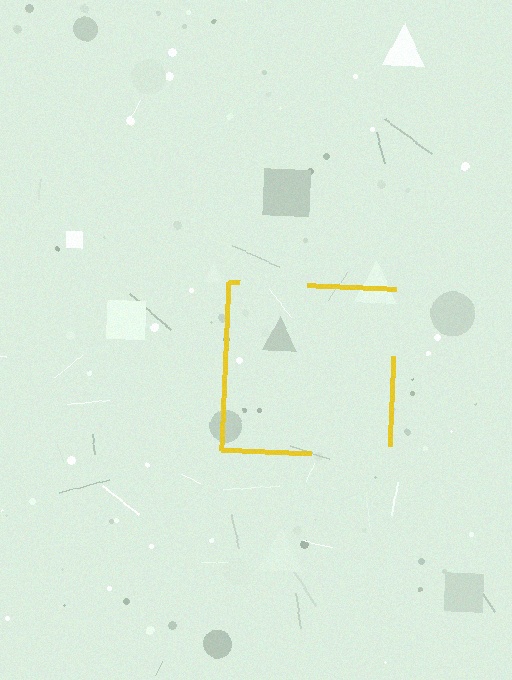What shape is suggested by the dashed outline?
The dashed outline suggests a square.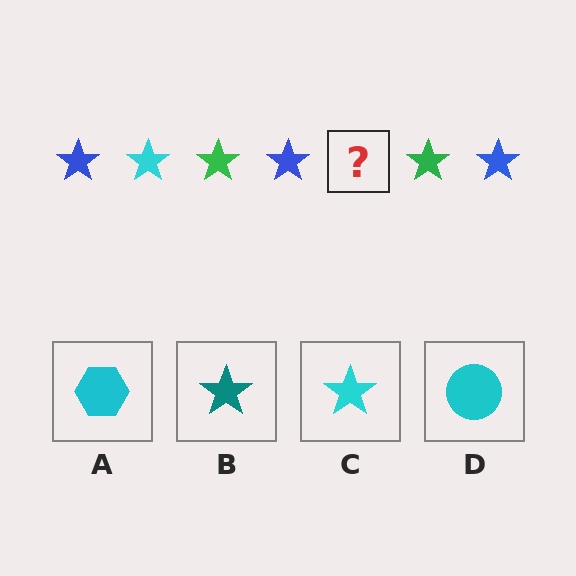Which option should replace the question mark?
Option C.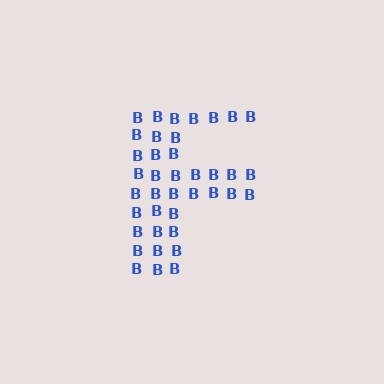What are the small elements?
The small elements are letter B's.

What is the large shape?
The large shape is the letter F.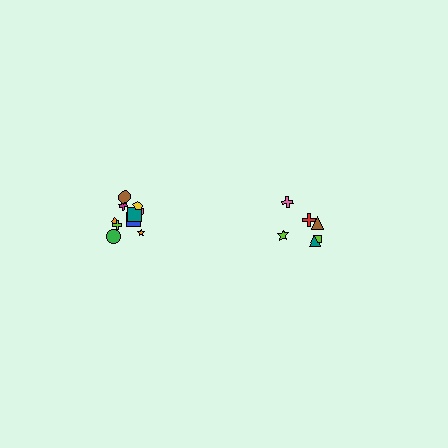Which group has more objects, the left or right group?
The left group.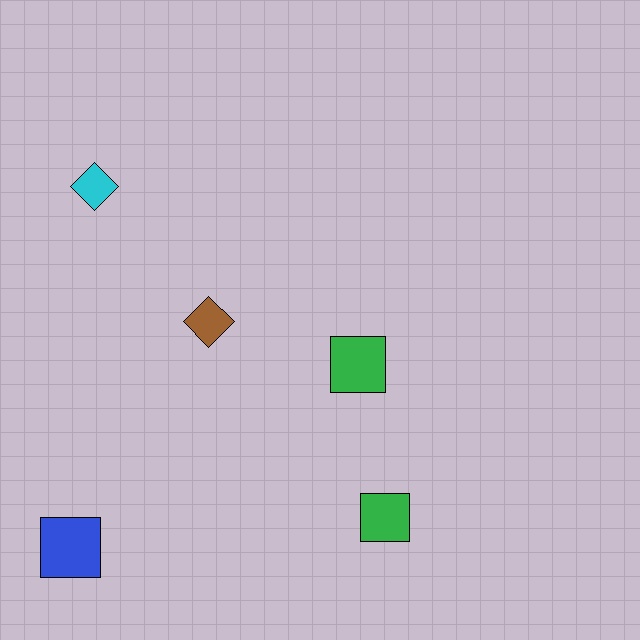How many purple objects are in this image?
There are no purple objects.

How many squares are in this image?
There are 3 squares.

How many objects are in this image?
There are 5 objects.